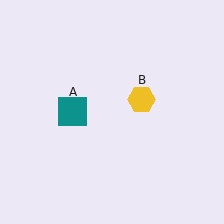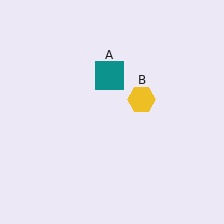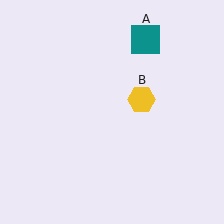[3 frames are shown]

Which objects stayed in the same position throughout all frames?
Yellow hexagon (object B) remained stationary.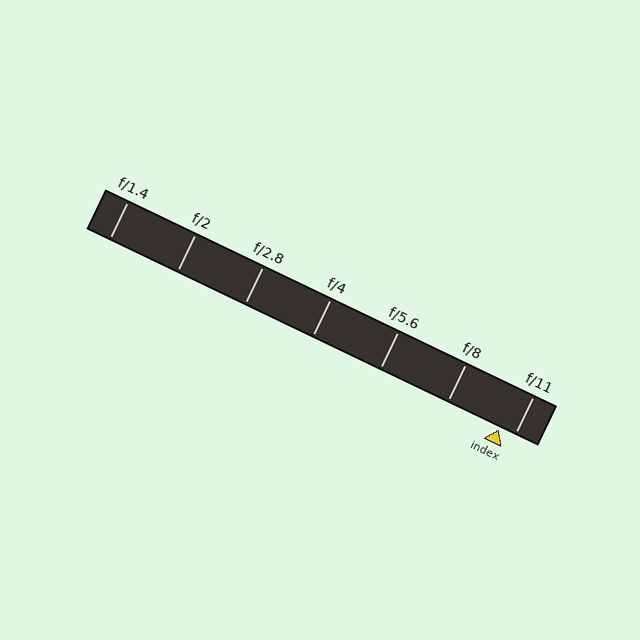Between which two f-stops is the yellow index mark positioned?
The index mark is between f/8 and f/11.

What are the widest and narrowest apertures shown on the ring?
The widest aperture shown is f/1.4 and the narrowest is f/11.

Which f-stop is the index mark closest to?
The index mark is closest to f/11.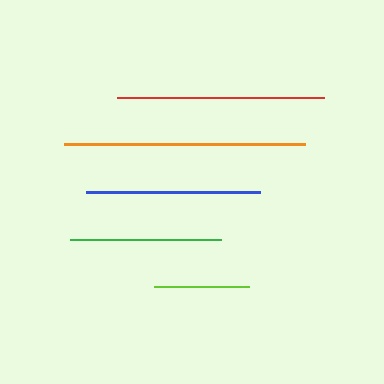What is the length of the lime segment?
The lime segment is approximately 95 pixels long.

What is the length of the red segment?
The red segment is approximately 207 pixels long.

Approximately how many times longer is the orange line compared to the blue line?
The orange line is approximately 1.4 times the length of the blue line.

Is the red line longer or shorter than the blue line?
The red line is longer than the blue line.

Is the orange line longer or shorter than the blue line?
The orange line is longer than the blue line.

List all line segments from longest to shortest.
From longest to shortest: orange, red, blue, green, lime.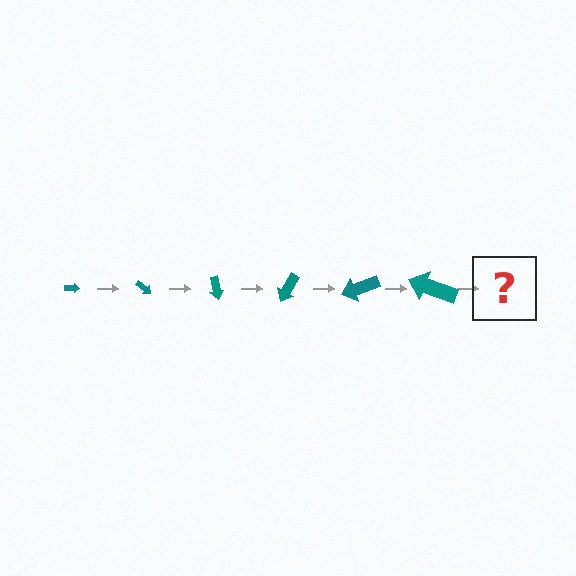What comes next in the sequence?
The next element should be an arrow, larger than the previous one and rotated 240 degrees from the start.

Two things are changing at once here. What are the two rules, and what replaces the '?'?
The two rules are that the arrow grows larger each step and it rotates 40 degrees each step. The '?' should be an arrow, larger than the previous one and rotated 240 degrees from the start.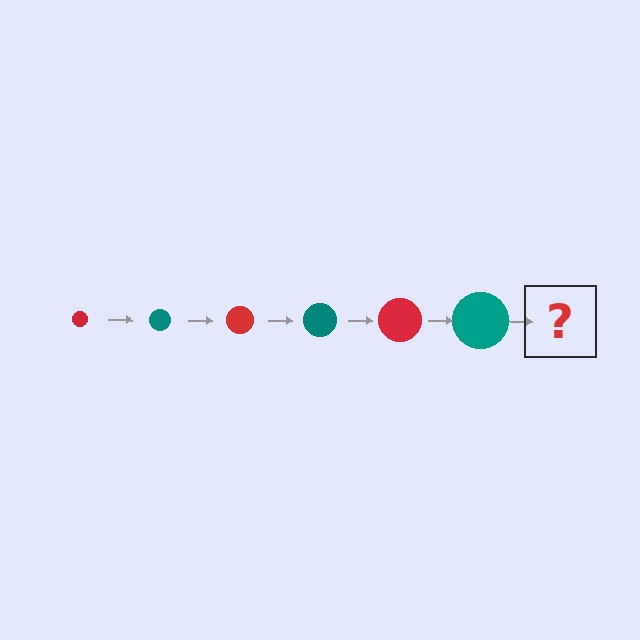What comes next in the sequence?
The next element should be a red circle, larger than the previous one.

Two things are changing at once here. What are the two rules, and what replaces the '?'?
The two rules are that the circle grows larger each step and the color cycles through red and teal. The '?' should be a red circle, larger than the previous one.